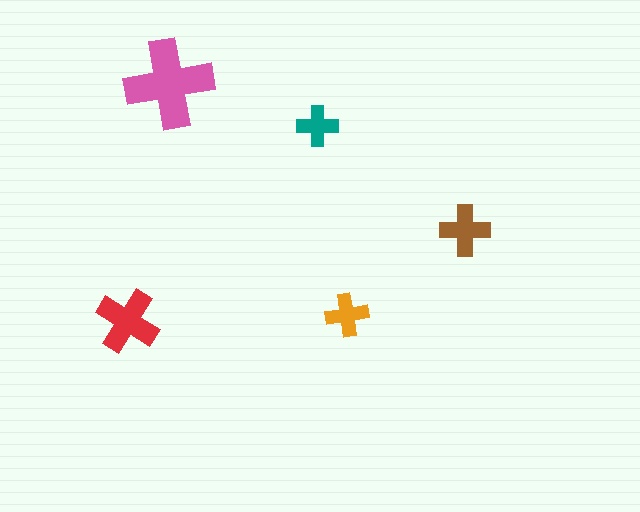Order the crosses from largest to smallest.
the pink one, the red one, the brown one, the orange one, the teal one.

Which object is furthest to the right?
The brown cross is rightmost.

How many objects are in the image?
There are 5 objects in the image.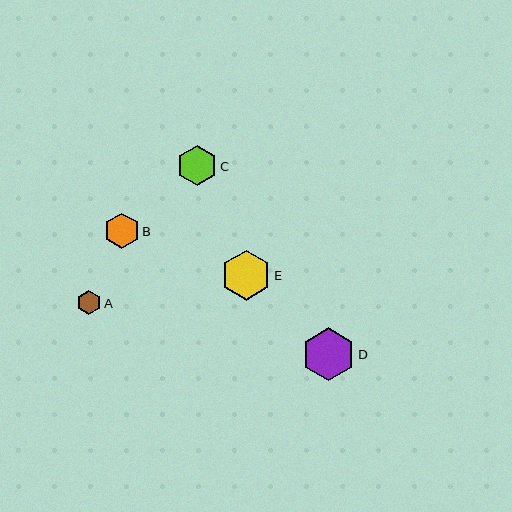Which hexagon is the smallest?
Hexagon A is the smallest with a size of approximately 24 pixels.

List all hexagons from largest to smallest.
From largest to smallest: D, E, C, B, A.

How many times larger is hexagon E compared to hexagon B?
Hexagon E is approximately 1.4 times the size of hexagon B.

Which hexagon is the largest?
Hexagon D is the largest with a size of approximately 53 pixels.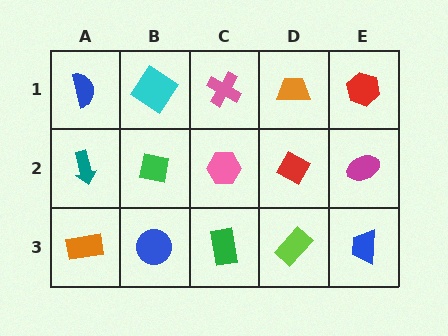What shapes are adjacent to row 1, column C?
A pink hexagon (row 2, column C), a cyan diamond (row 1, column B), an orange trapezoid (row 1, column D).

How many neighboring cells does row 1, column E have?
2.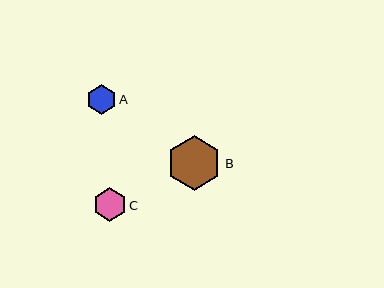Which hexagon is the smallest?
Hexagon A is the smallest with a size of approximately 30 pixels.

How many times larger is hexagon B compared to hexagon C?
Hexagon B is approximately 1.6 times the size of hexagon C.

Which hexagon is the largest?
Hexagon B is the largest with a size of approximately 55 pixels.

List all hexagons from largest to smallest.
From largest to smallest: B, C, A.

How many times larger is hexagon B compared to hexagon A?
Hexagon B is approximately 1.8 times the size of hexagon A.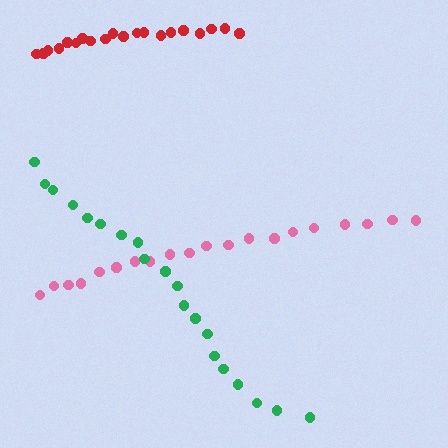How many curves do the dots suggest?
There are 3 distinct paths.